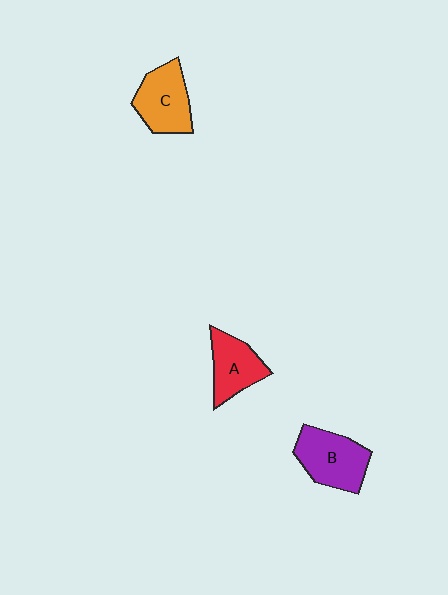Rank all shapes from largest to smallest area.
From largest to smallest: B (purple), C (orange), A (red).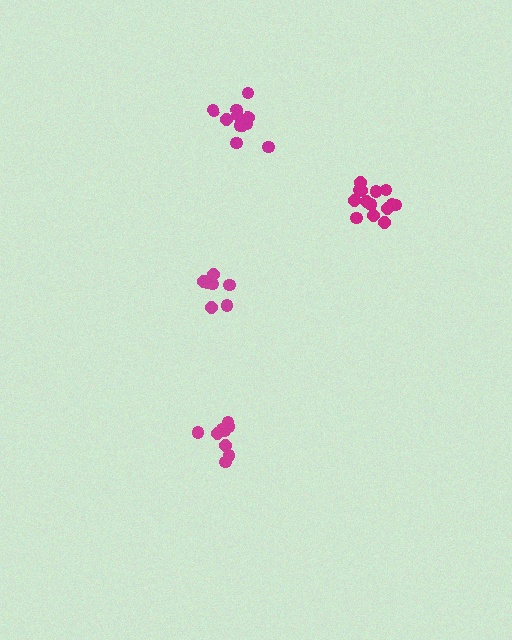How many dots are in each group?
Group 1: 8 dots, Group 2: 11 dots, Group 3: 14 dots, Group 4: 9 dots (42 total).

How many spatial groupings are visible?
There are 4 spatial groupings.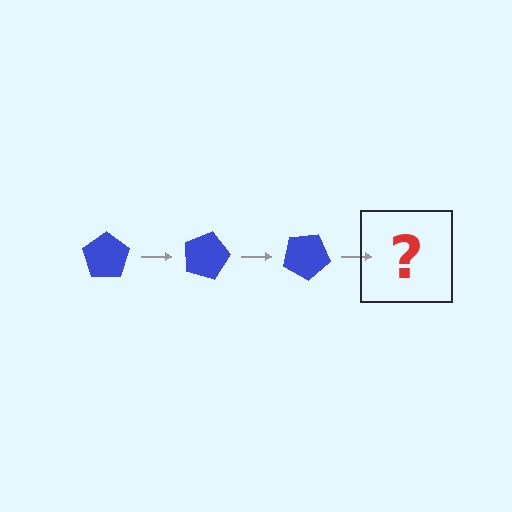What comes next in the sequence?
The next element should be a blue pentagon rotated 45 degrees.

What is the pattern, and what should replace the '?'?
The pattern is that the pentagon rotates 15 degrees each step. The '?' should be a blue pentagon rotated 45 degrees.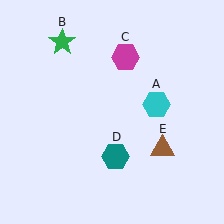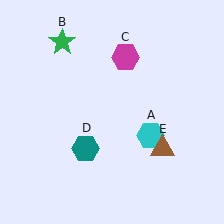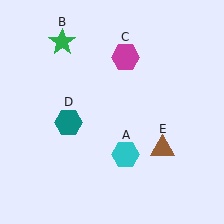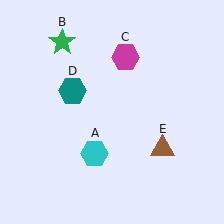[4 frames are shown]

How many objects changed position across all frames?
2 objects changed position: cyan hexagon (object A), teal hexagon (object D).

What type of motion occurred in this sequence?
The cyan hexagon (object A), teal hexagon (object D) rotated clockwise around the center of the scene.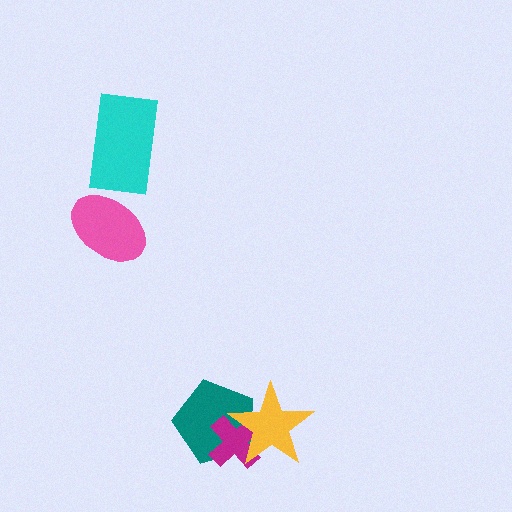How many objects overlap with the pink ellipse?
0 objects overlap with the pink ellipse.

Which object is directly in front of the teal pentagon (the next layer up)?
The magenta cross is directly in front of the teal pentagon.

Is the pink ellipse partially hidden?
No, no other shape covers it.